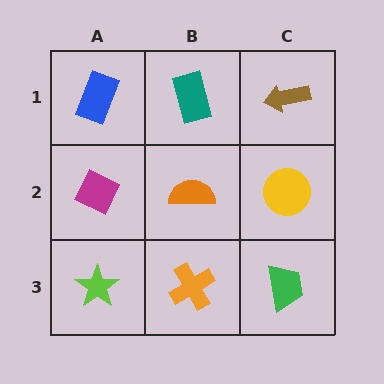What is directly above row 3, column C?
A yellow circle.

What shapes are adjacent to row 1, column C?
A yellow circle (row 2, column C), a teal rectangle (row 1, column B).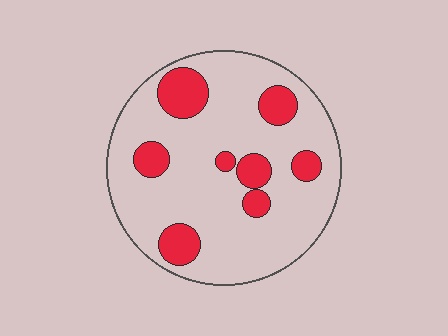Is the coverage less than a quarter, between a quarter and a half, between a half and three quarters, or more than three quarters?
Less than a quarter.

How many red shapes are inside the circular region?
8.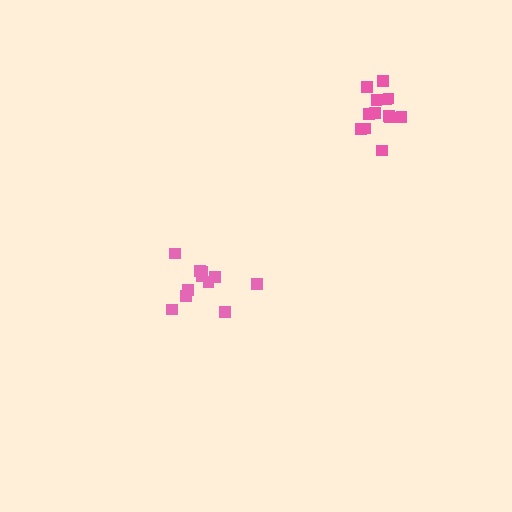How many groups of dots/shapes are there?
There are 2 groups.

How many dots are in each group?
Group 1: 13 dots, Group 2: 12 dots (25 total).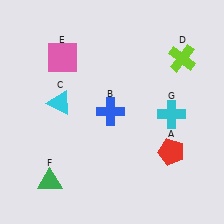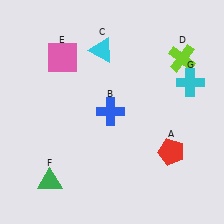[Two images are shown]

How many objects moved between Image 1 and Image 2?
2 objects moved between the two images.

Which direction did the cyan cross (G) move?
The cyan cross (G) moved up.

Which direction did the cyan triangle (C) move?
The cyan triangle (C) moved up.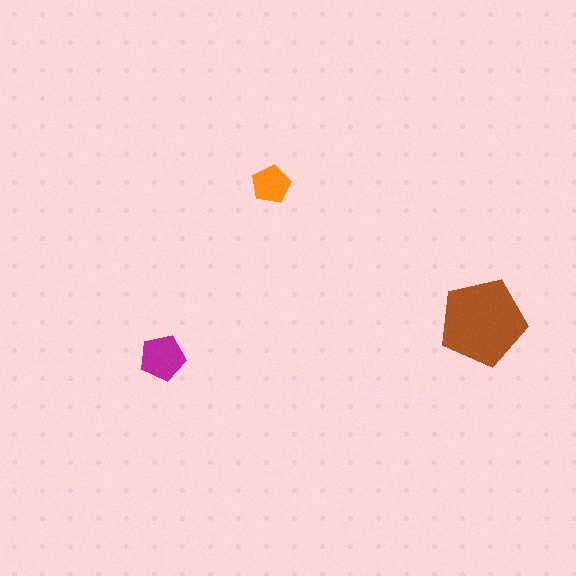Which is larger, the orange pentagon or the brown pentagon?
The brown one.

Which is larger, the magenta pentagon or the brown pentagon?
The brown one.